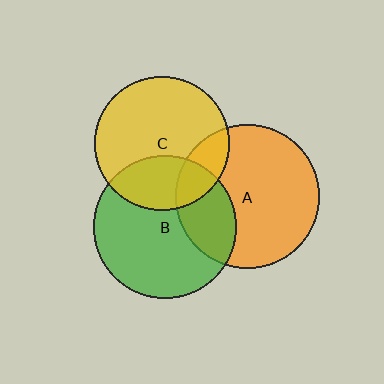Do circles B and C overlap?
Yes.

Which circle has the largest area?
Circle A (orange).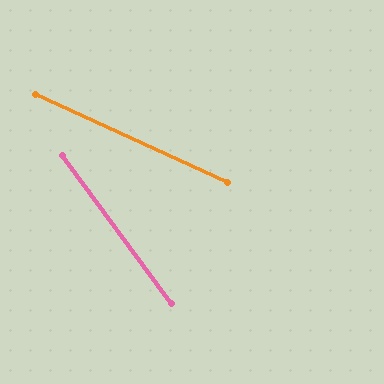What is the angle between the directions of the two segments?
Approximately 29 degrees.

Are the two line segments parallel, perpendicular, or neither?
Neither parallel nor perpendicular — they differ by about 29°.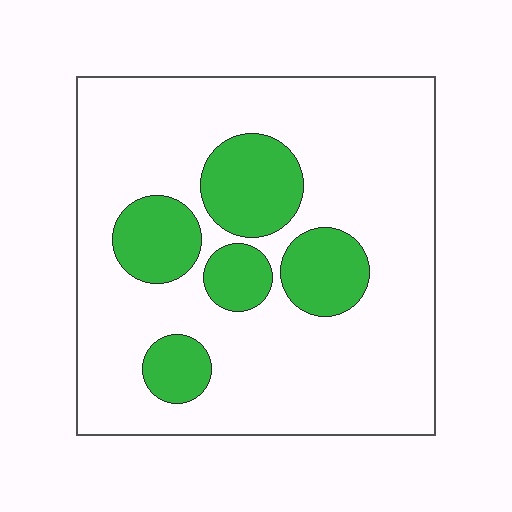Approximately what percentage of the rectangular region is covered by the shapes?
Approximately 20%.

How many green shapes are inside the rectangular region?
5.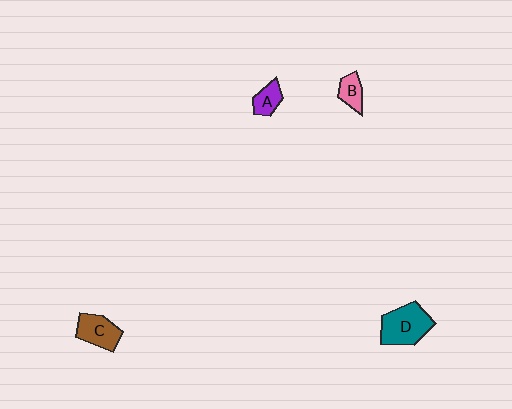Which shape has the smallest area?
Shape B (pink).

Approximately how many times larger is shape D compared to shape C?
Approximately 1.4 times.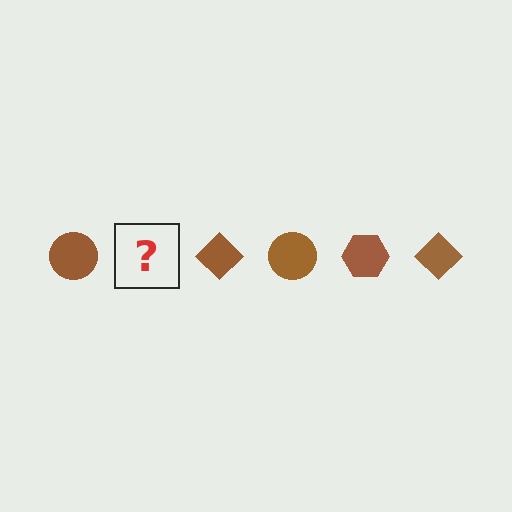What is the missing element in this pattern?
The missing element is a brown hexagon.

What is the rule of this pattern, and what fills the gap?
The rule is that the pattern cycles through circle, hexagon, diamond shapes in brown. The gap should be filled with a brown hexagon.